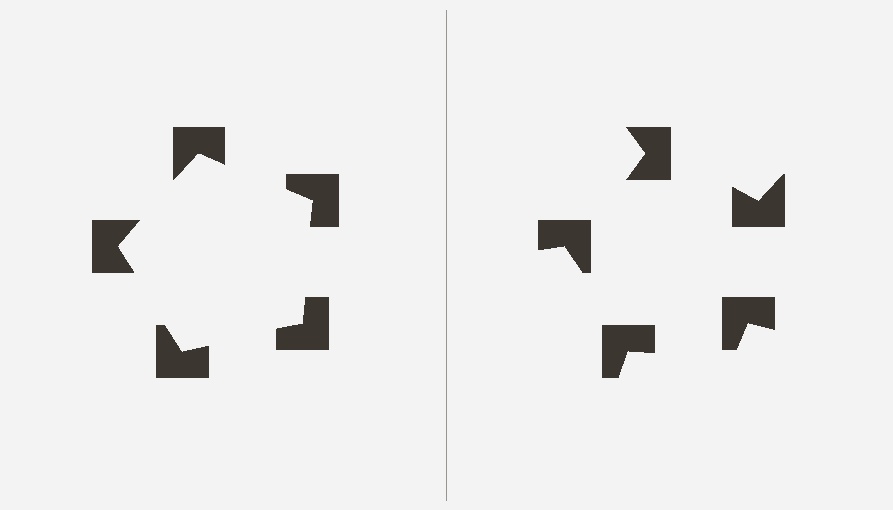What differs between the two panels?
The notched squares are positioned identically on both sides; only the wedge orientations differ. On the left they align to a pentagon; on the right they are misaligned.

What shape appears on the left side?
An illusory pentagon.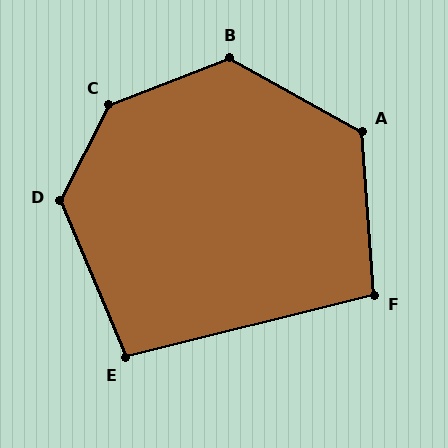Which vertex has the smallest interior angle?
E, at approximately 99 degrees.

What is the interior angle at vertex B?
Approximately 130 degrees (obtuse).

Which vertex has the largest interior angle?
C, at approximately 138 degrees.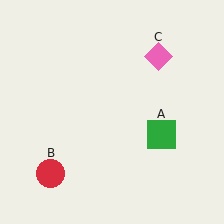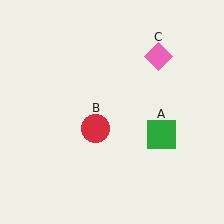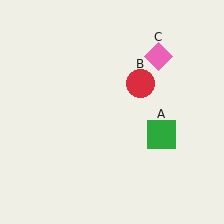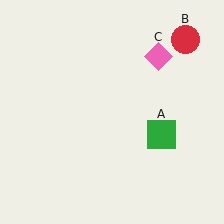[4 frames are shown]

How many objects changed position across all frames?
1 object changed position: red circle (object B).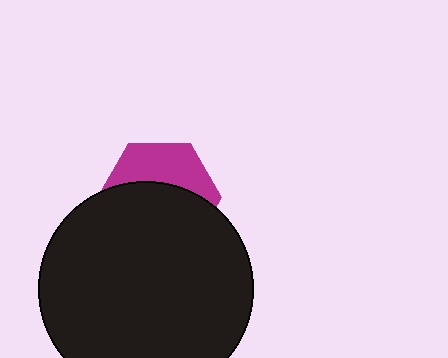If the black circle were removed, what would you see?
You would see the complete magenta hexagon.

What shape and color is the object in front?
The object in front is a black circle.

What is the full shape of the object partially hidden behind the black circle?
The partially hidden object is a magenta hexagon.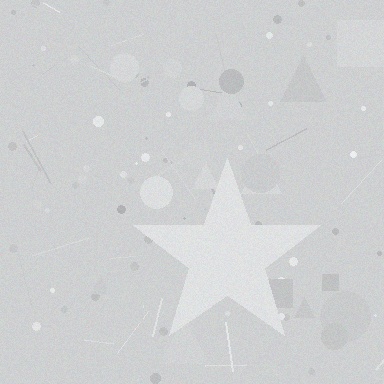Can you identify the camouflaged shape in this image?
The camouflaged shape is a star.